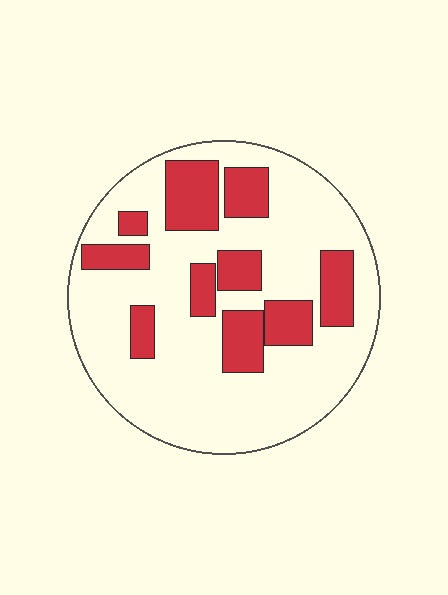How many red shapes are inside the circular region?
10.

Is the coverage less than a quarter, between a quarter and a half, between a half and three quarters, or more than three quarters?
Between a quarter and a half.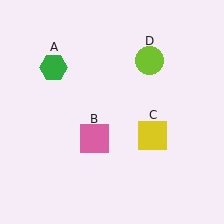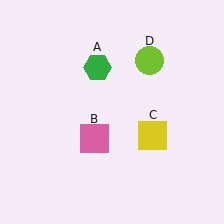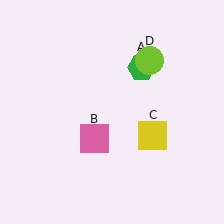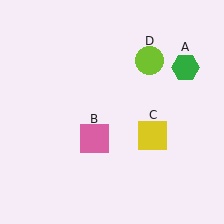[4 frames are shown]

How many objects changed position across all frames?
1 object changed position: green hexagon (object A).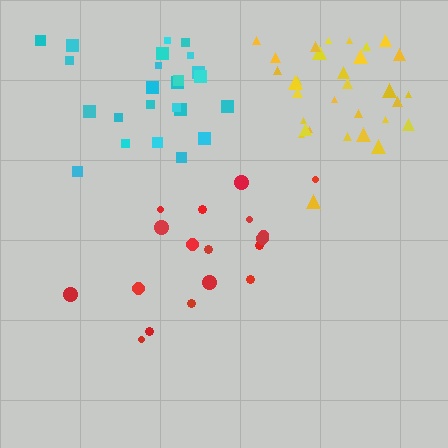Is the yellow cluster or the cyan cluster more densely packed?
Cyan.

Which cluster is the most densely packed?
Cyan.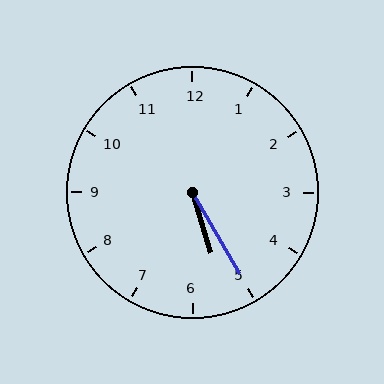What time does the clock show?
5:25.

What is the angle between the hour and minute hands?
Approximately 12 degrees.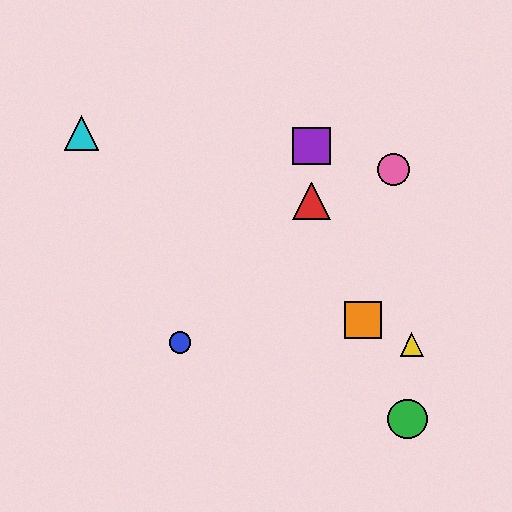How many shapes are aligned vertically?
2 shapes (the red triangle, the purple square) are aligned vertically.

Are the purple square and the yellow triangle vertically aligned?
No, the purple square is at x≈311 and the yellow triangle is at x≈412.